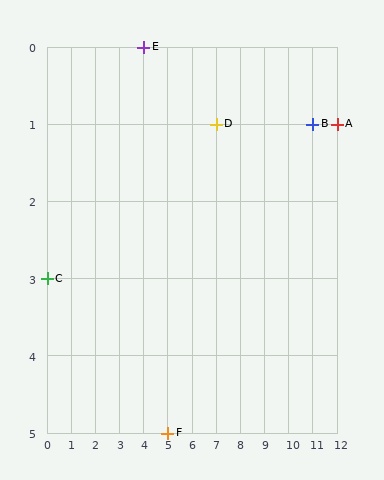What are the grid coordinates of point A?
Point A is at grid coordinates (12, 1).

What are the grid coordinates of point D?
Point D is at grid coordinates (7, 1).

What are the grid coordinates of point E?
Point E is at grid coordinates (4, 0).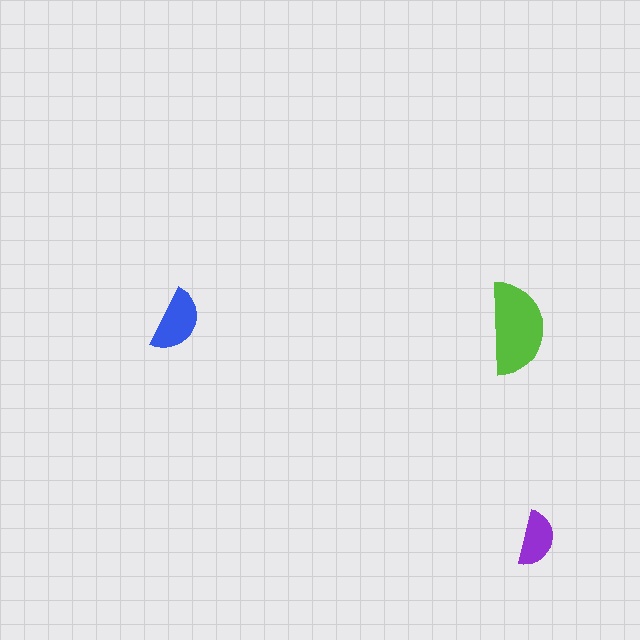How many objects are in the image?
There are 3 objects in the image.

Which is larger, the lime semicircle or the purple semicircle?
The lime one.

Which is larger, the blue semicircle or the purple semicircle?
The blue one.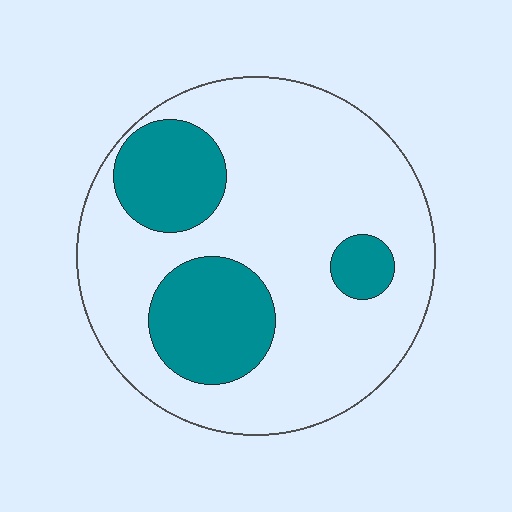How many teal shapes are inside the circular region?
3.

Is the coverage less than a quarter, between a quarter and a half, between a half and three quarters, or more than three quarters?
Between a quarter and a half.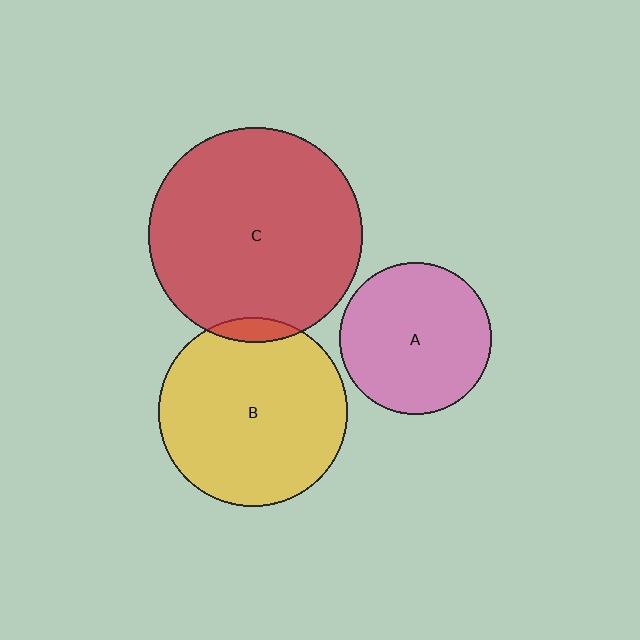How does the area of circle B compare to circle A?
Approximately 1.6 times.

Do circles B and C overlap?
Yes.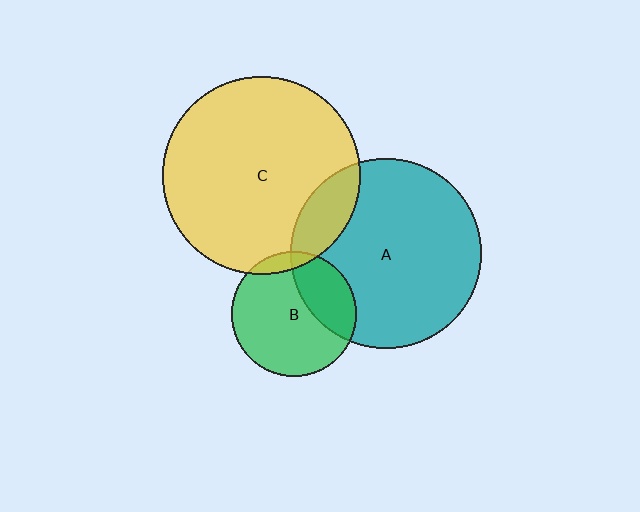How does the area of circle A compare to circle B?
Approximately 2.3 times.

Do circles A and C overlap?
Yes.